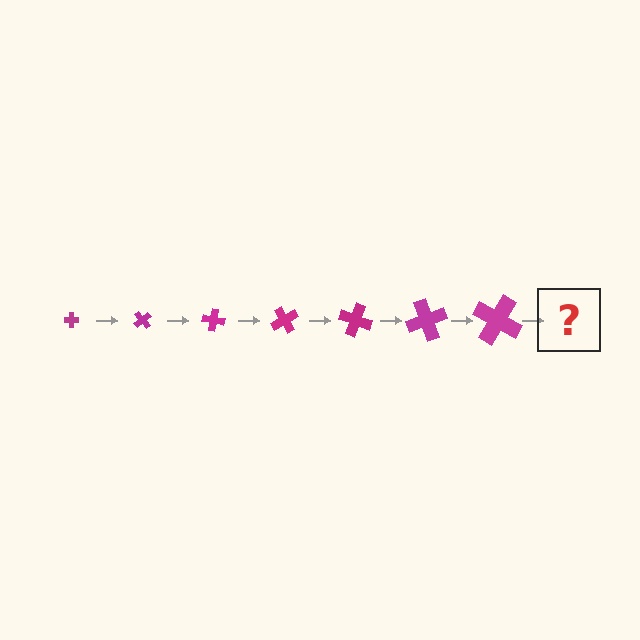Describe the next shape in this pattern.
It should be a cross, larger than the previous one and rotated 350 degrees from the start.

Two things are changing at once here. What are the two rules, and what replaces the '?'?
The two rules are that the cross grows larger each step and it rotates 50 degrees each step. The '?' should be a cross, larger than the previous one and rotated 350 degrees from the start.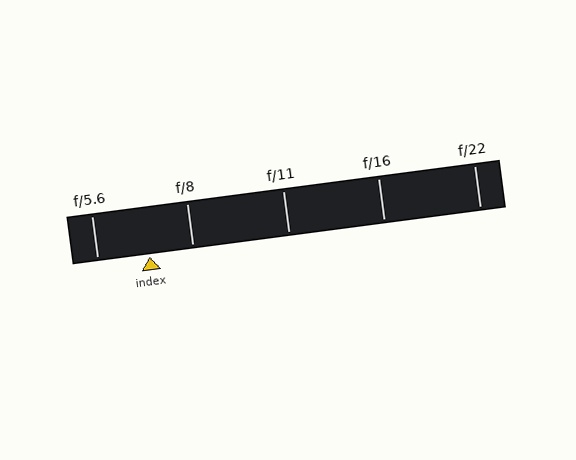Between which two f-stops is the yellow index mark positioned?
The index mark is between f/5.6 and f/8.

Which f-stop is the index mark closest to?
The index mark is closest to f/8.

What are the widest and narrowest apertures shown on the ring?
The widest aperture shown is f/5.6 and the narrowest is f/22.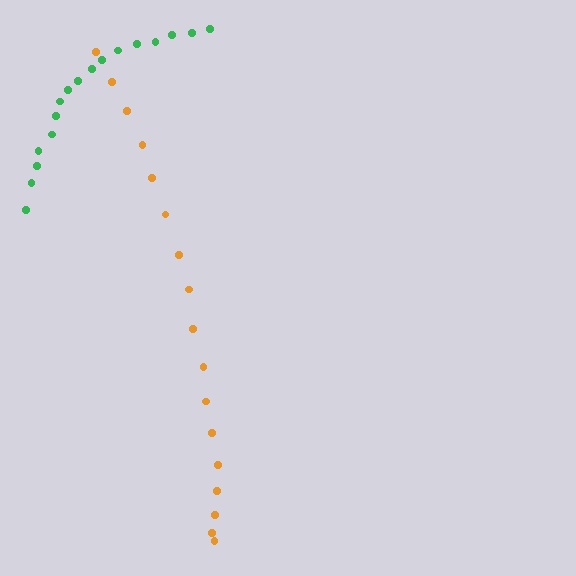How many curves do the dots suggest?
There are 2 distinct paths.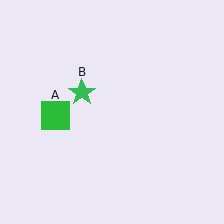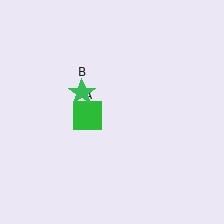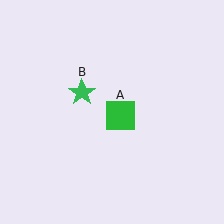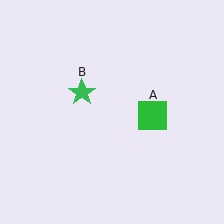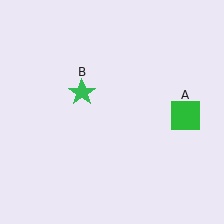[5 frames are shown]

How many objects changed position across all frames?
1 object changed position: green square (object A).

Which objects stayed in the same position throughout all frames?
Green star (object B) remained stationary.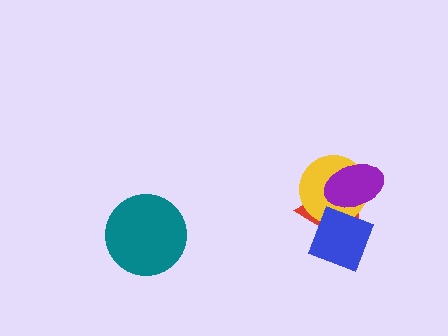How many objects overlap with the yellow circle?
3 objects overlap with the yellow circle.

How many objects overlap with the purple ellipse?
3 objects overlap with the purple ellipse.